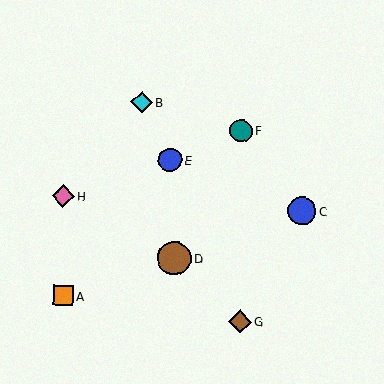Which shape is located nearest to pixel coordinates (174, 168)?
The blue circle (labeled E) at (170, 160) is nearest to that location.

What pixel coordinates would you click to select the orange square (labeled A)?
Click at (63, 295) to select the orange square A.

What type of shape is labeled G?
Shape G is a brown diamond.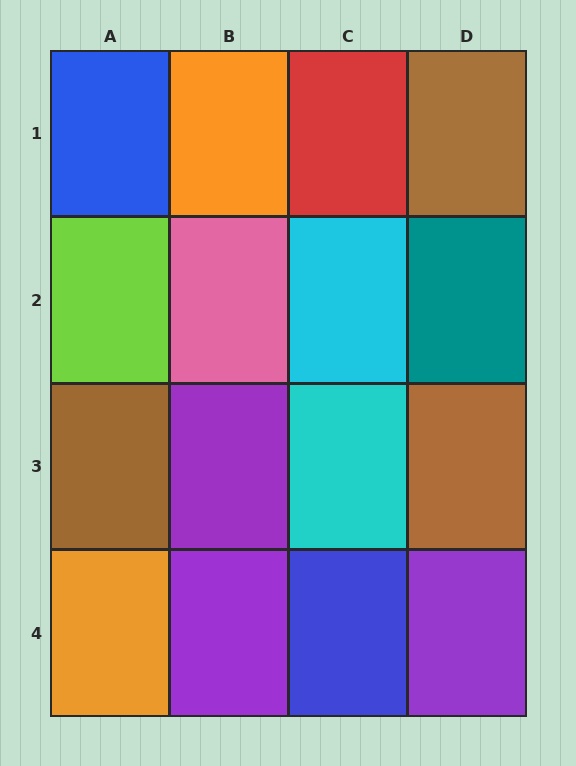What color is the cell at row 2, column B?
Pink.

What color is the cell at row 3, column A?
Brown.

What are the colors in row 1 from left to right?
Blue, orange, red, brown.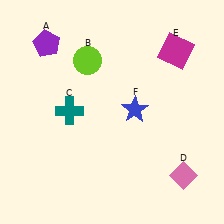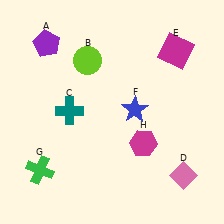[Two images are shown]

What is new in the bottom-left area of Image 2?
A green cross (G) was added in the bottom-left area of Image 2.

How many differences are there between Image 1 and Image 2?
There are 2 differences between the two images.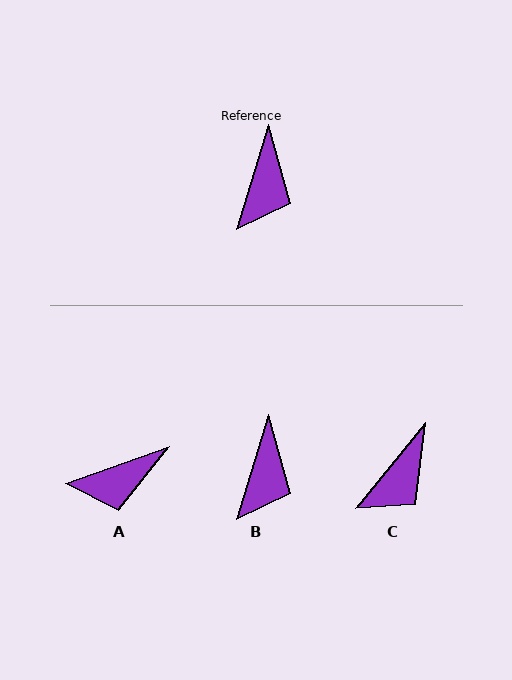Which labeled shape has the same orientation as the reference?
B.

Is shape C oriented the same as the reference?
No, it is off by about 22 degrees.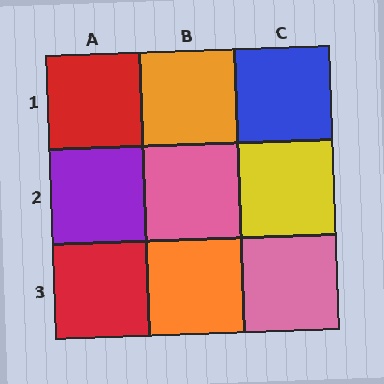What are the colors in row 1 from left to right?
Red, orange, blue.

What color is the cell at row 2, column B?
Pink.